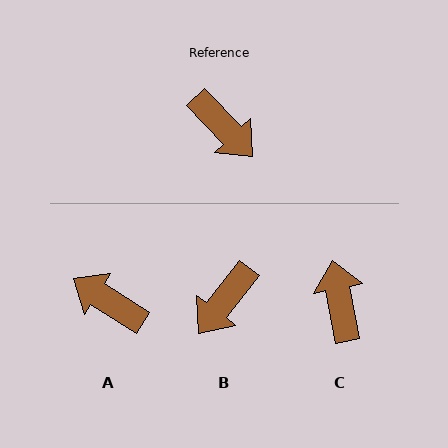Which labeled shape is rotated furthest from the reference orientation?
A, about 166 degrees away.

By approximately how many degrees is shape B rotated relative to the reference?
Approximately 82 degrees clockwise.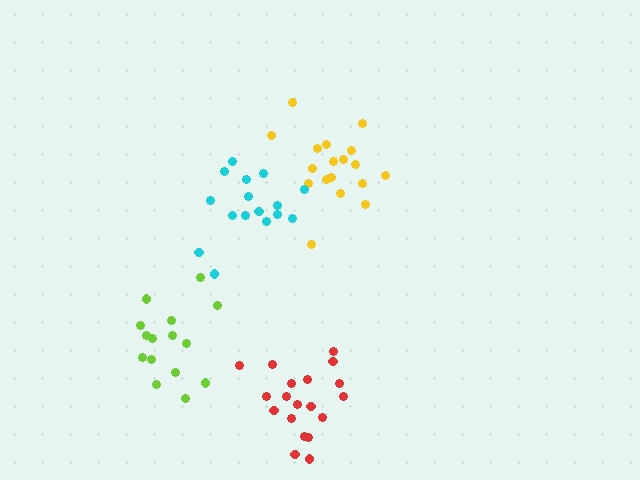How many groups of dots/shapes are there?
There are 4 groups.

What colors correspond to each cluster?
The clusters are colored: red, yellow, cyan, lime.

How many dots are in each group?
Group 1: 19 dots, Group 2: 18 dots, Group 3: 16 dots, Group 4: 15 dots (68 total).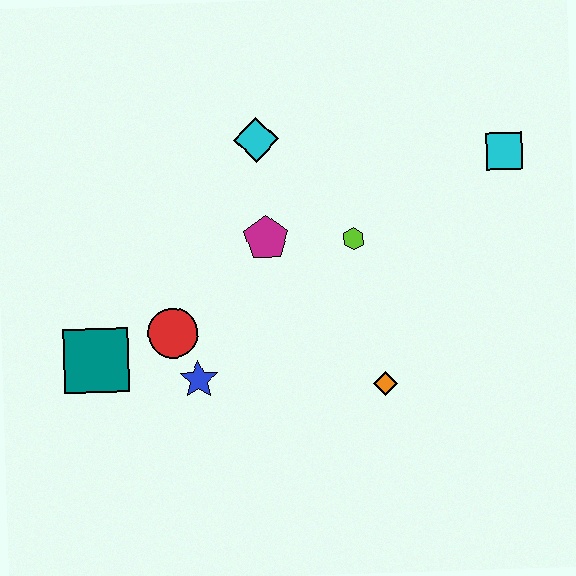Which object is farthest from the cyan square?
The teal square is farthest from the cyan square.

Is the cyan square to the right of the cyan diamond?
Yes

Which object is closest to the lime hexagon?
The magenta pentagon is closest to the lime hexagon.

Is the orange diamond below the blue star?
Yes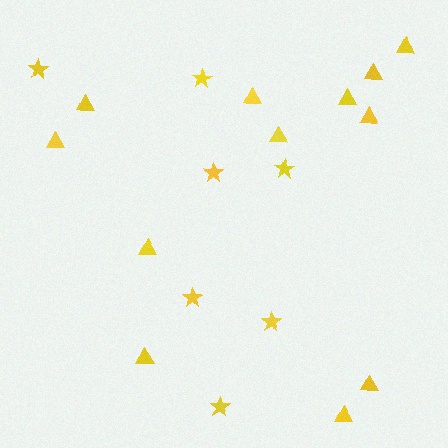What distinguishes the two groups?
There are 2 groups: one group of stars (7) and one group of triangles (12).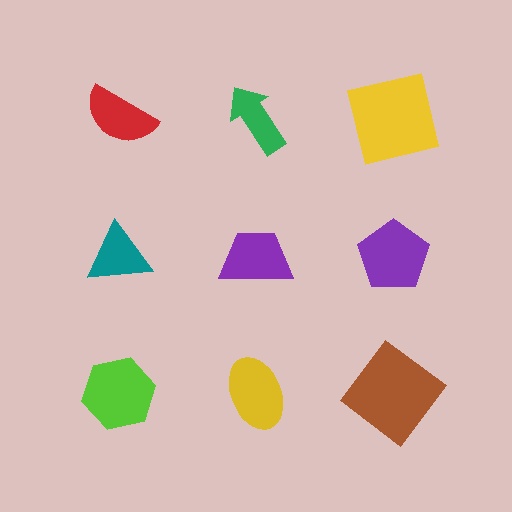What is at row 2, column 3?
A purple pentagon.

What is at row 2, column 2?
A purple trapezoid.